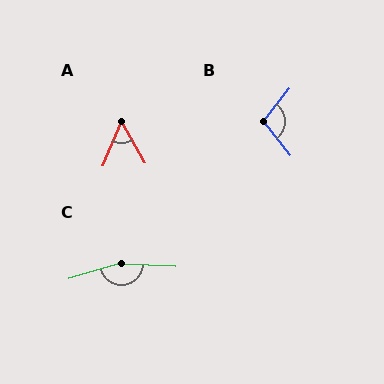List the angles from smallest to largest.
A (52°), B (104°), C (160°).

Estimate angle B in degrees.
Approximately 104 degrees.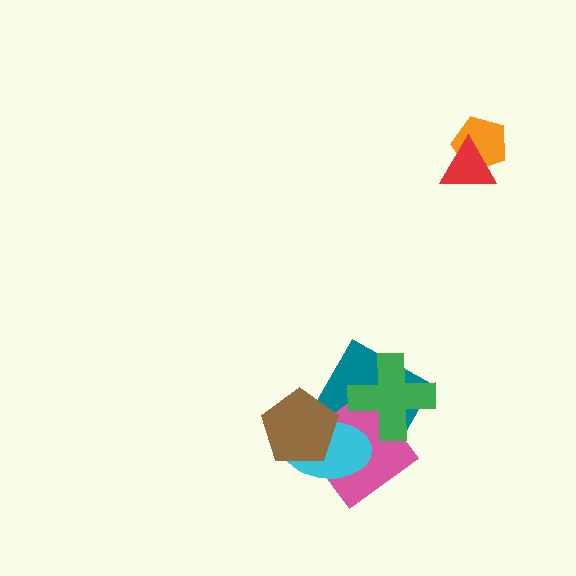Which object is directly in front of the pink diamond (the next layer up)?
The cyan ellipse is directly in front of the pink diamond.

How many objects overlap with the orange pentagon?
1 object overlaps with the orange pentagon.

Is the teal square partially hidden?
Yes, it is partially covered by another shape.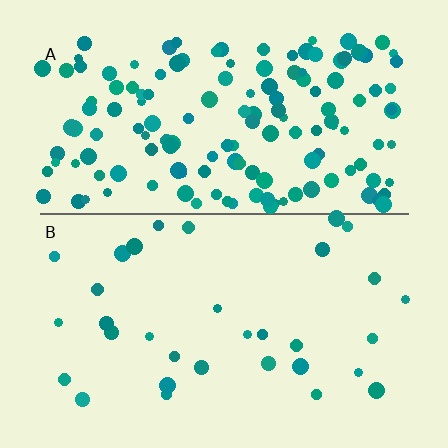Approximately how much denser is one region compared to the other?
Approximately 4.3× — region A over region B.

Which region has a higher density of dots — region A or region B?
A (the top).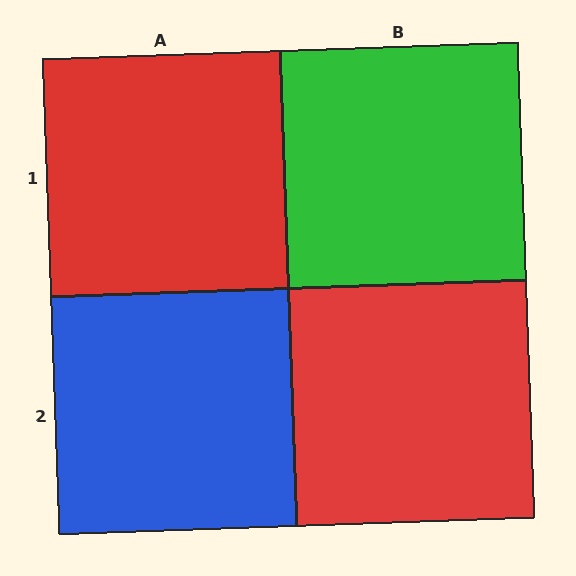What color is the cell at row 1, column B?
Green.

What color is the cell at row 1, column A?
Red.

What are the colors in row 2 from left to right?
Blue, red.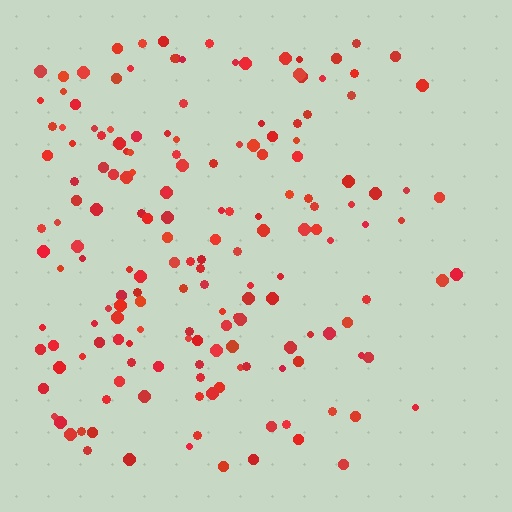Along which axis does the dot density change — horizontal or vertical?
Horizontal.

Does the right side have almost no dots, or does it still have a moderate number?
Still a moderate number, just noticeably fewer than the left.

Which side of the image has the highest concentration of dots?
The left.